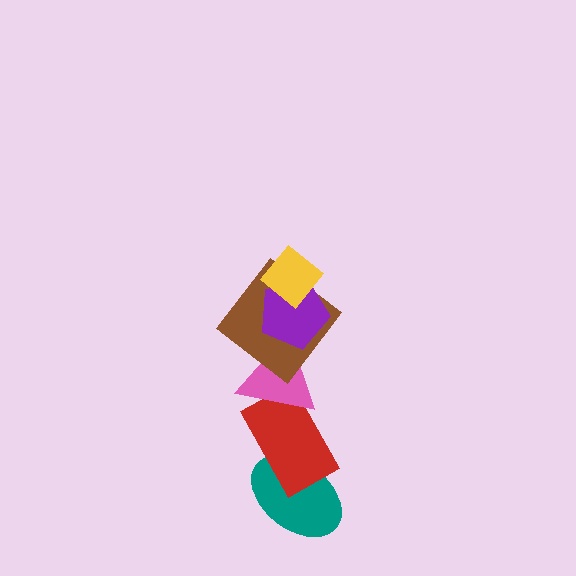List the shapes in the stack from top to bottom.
From top to bottom: the yellow diamond, the purple pentagon, the brown diamond, the pink triangle, the red rectangle, the teal ellipse.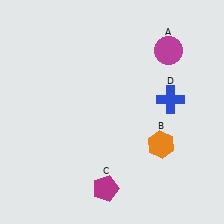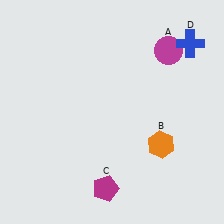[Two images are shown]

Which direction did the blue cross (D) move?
The blue cross (D) moved up.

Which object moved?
The blue cross (D) moved up.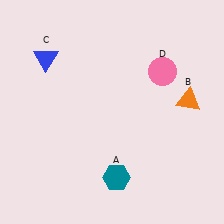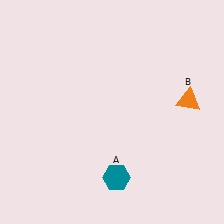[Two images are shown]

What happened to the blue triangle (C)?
The blue triangle (C) was removed in Image 2. It was in the top-left area of Image 1.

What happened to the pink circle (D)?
The pink circle (D) was removed in Image 2. It was in the top-right area of Image 1.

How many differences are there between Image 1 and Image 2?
There are 2 differences between the two images.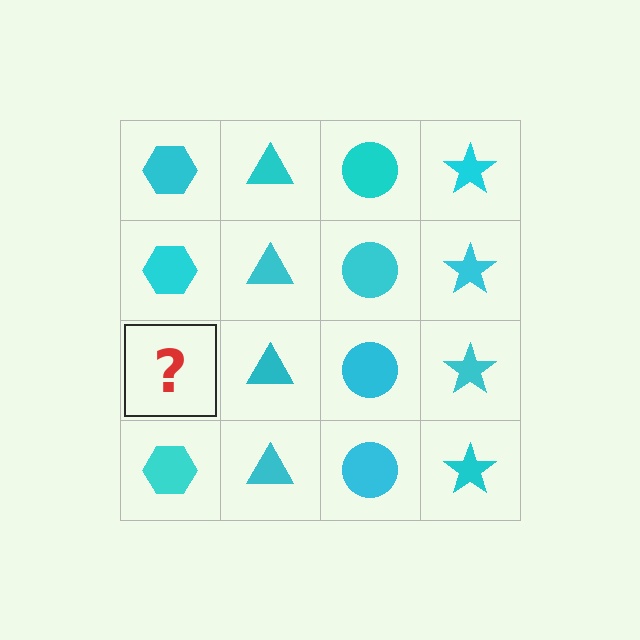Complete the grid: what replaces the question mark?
The question mark should be replaced with a cyan hexagon.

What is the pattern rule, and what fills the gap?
The rule is that each column has a consistent shape. The gap should be filled with a cyan hexagon.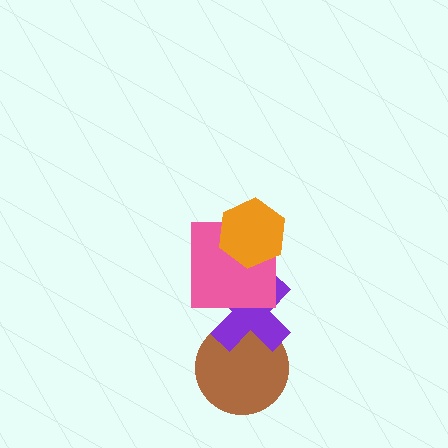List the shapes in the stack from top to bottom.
From top to bottom: the orange hexagon, the pink square, the purple cross, the brown circle.